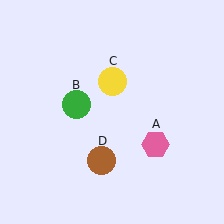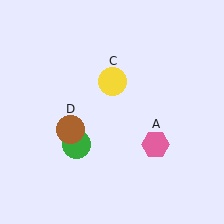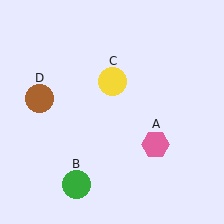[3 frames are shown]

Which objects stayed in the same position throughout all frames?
Pink hexagon (object A) and yellow circle (object C) remained stationary.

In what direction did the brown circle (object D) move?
The brown circle (object D) moved up and to the left.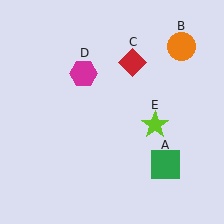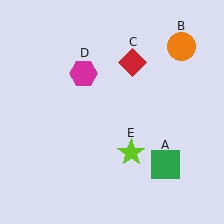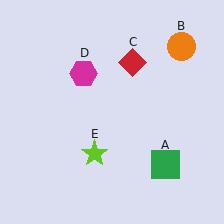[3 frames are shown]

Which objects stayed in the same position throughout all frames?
Green square (object A) and orange circle (object B) and red diamond (object C) and magenta hexagon (object D) remained stationary.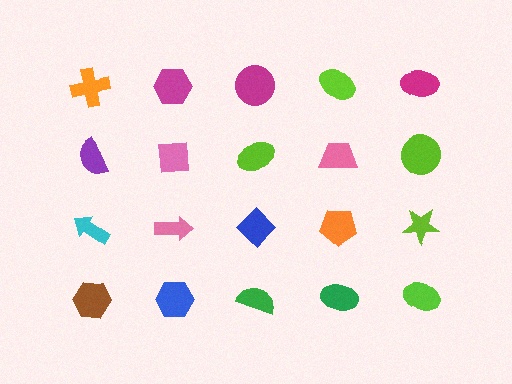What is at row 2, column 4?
A pink trapezoid.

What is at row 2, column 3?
A lime ellipse.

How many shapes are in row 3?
5 shapes.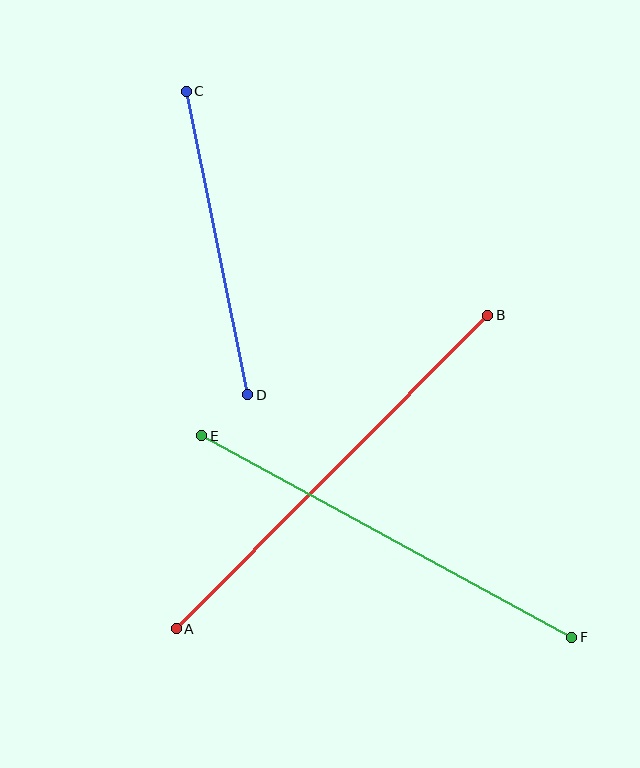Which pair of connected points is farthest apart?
Points A and B are farthest apart.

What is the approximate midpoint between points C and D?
The midpoint is at approximately (217, 243) pixels.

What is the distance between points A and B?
The distance is approximately 442 pixels.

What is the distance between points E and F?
The distance is approximately 421 pixels.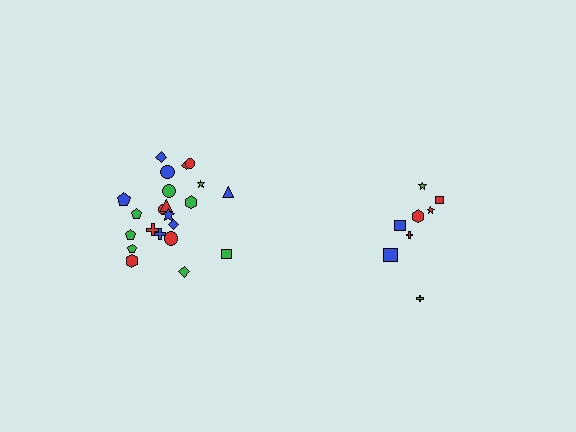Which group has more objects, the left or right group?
The left group.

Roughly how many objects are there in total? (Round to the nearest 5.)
Roughly 30 objects in total.